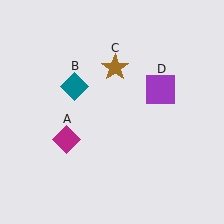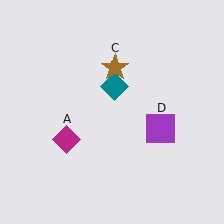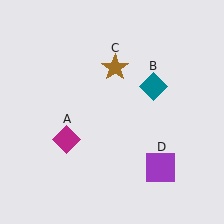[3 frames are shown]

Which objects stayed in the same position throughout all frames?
Magenta diamond (object A) and brown star (object C) remained stationary.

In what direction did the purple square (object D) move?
The purple square (object D) moved down.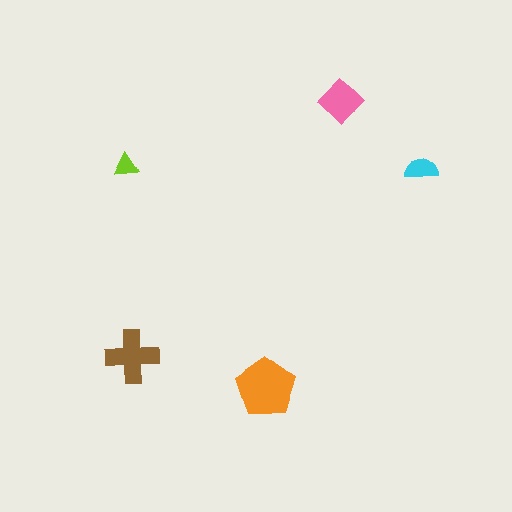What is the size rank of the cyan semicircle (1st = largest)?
4th.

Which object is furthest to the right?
The cyan semicircle is rightmost.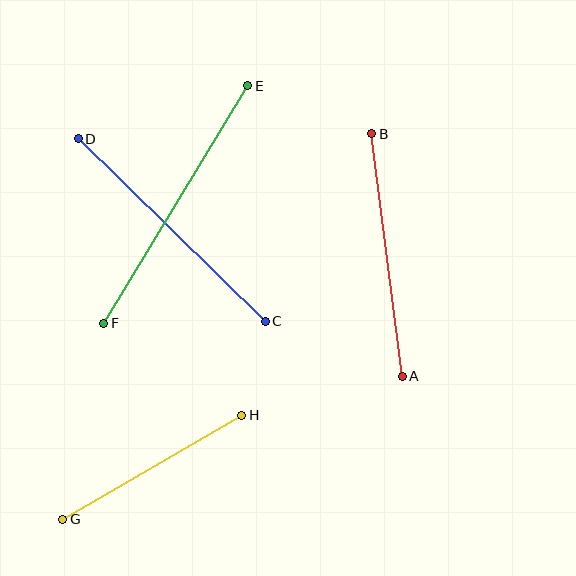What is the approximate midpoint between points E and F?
The midpoint is at approximately (176, 205) pixels.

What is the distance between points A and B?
The distance is approximately 244 pixels.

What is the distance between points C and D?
The distance is approximately 261 pixels.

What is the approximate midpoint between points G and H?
The midpoint is at approximately (152, 467) pixels.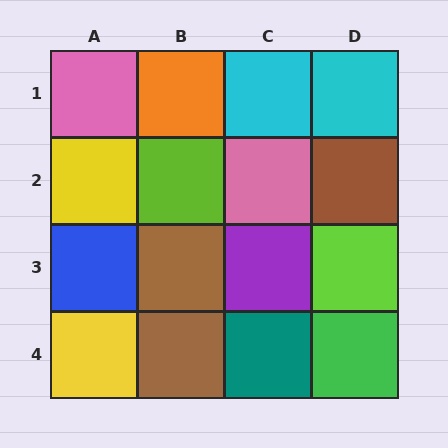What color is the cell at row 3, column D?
Lime.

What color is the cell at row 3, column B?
Brown.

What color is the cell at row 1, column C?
Cyan.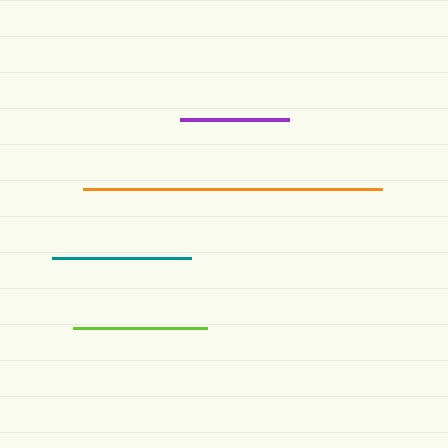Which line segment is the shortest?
The purple line is the shortest at approximately 108 pixels.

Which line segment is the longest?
The orange line is the longest at approximately 299 pixels.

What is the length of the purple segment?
The purple segment is approximately 108 pixels long.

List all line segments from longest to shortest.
From longest to shortest: orange, teal, lime, purple.